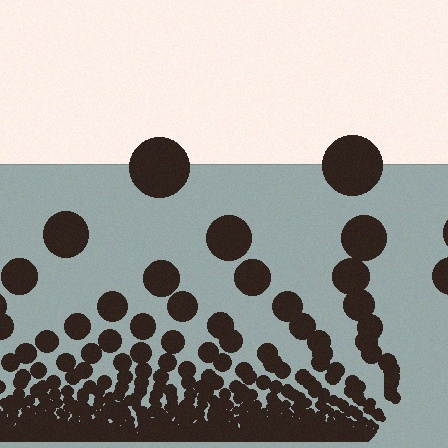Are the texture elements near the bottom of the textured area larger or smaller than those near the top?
Smaller. The gradient is inverted — elements near the bottom are smaller and denser.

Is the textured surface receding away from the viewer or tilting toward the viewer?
The surface appears to tilt toward the viewer. Texture elements get larger and sparser toward the top.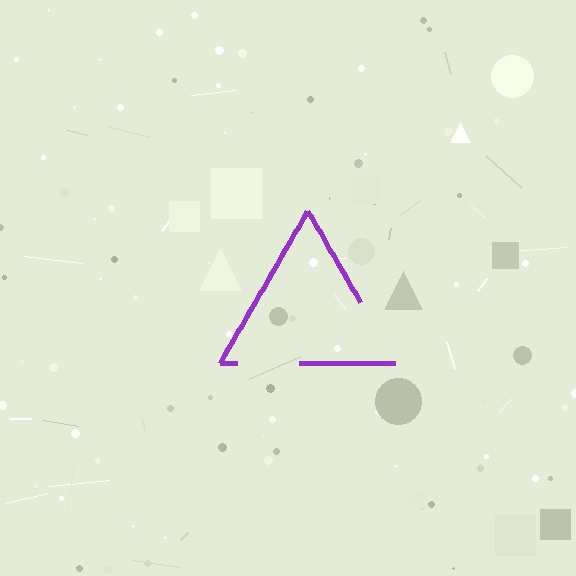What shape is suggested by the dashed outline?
The dashed outline suggests a triangle.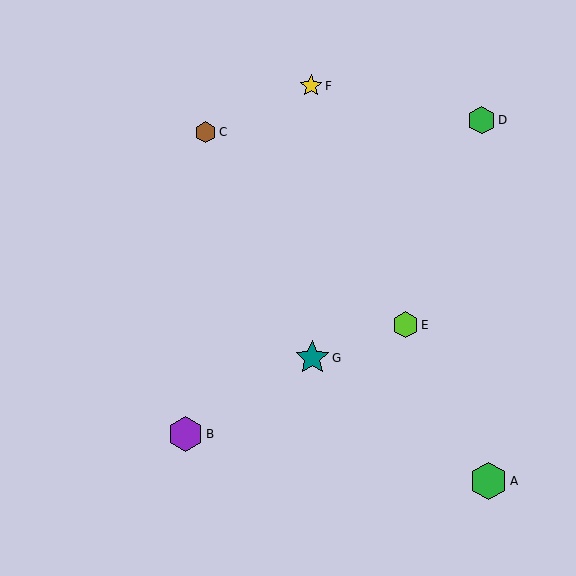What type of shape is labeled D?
Shape D is a green hexagon.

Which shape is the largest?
The green hexagon (labeled A) is the largest.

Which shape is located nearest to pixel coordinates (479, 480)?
The green hexagon (labeled A) at (489, 481) is nearest to that location.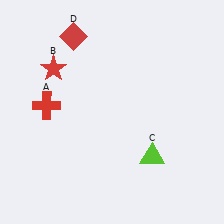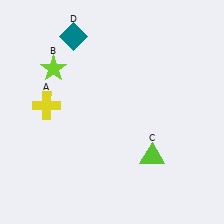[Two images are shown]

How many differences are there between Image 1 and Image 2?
There are 3 differences between the two images.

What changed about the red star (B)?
In Image 1, B is red. In Image 2, it changed to lime.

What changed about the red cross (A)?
In Image 1, A is red. In Image 2, it changed to yellow.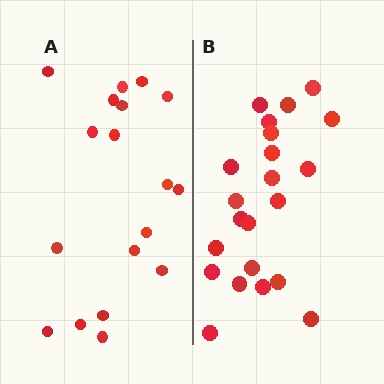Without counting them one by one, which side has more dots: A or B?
Region B (the right region) has more dots.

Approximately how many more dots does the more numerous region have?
Region B has about 4 more dots than region A.